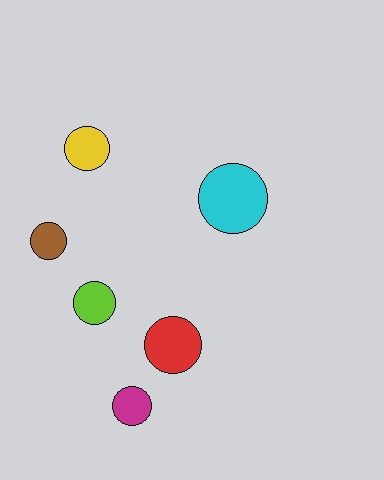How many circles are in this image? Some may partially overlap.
There are 6 circles.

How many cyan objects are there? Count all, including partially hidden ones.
There is 1 cyan object.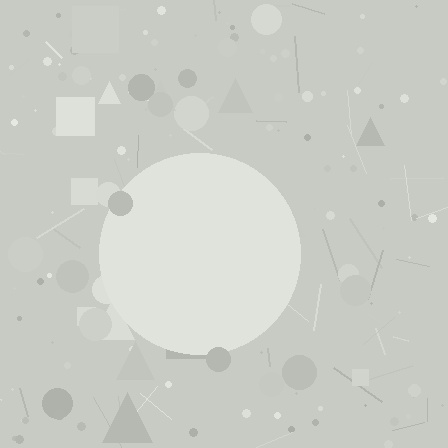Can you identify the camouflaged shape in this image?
The camouflaged shape is a circle.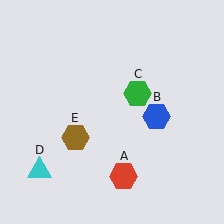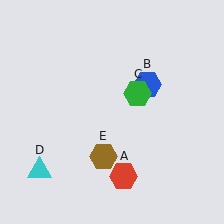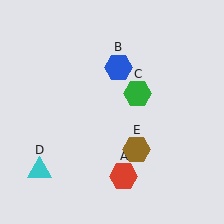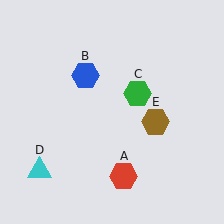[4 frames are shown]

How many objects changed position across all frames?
2 objects changed position: blue hexagon (object B), brown hexagon (object E).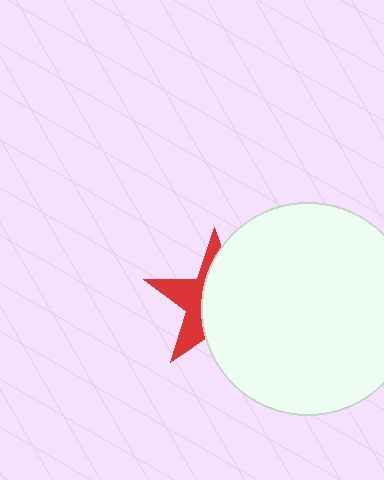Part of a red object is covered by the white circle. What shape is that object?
It is a star.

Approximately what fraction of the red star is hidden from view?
Roughly 61% of the red star is hidden behind the white circle.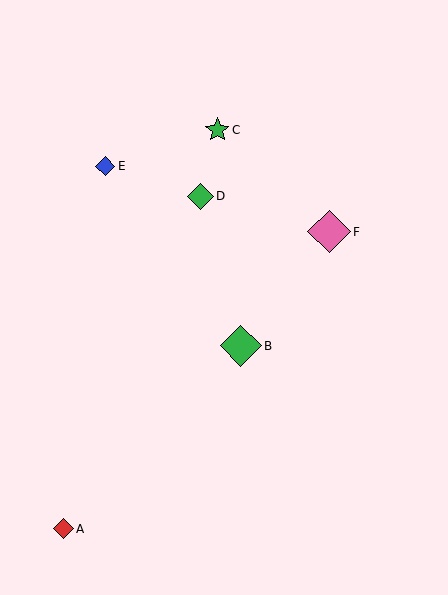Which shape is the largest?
The pink diamond (labeled F) is the largest.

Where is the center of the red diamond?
The center of the red diamond is at (63, 529).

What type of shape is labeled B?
Shape B is a green diamond.